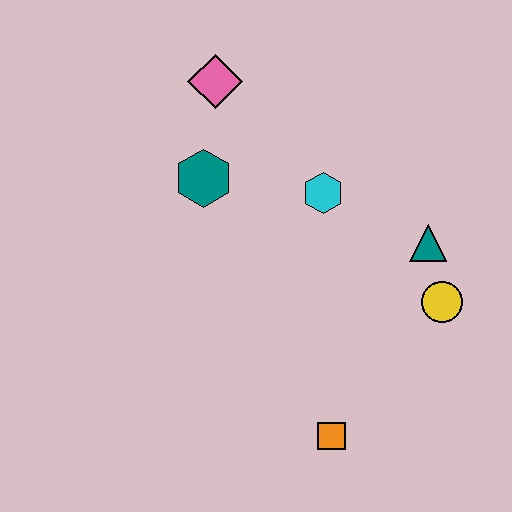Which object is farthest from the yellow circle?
The pink diamond is farthest from the yellow circle.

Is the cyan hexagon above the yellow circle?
Yes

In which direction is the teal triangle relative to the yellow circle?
The teal triangle is above the yellow circle.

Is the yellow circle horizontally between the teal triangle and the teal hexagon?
No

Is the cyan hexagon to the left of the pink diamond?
No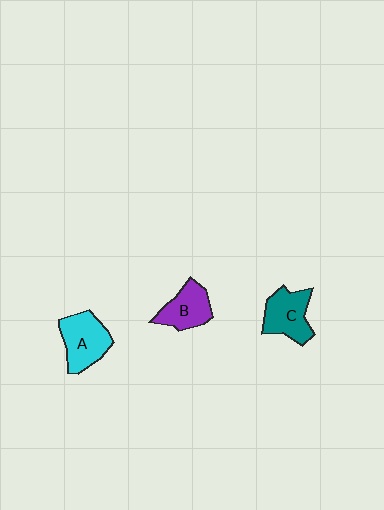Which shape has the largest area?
Shape A (cyan).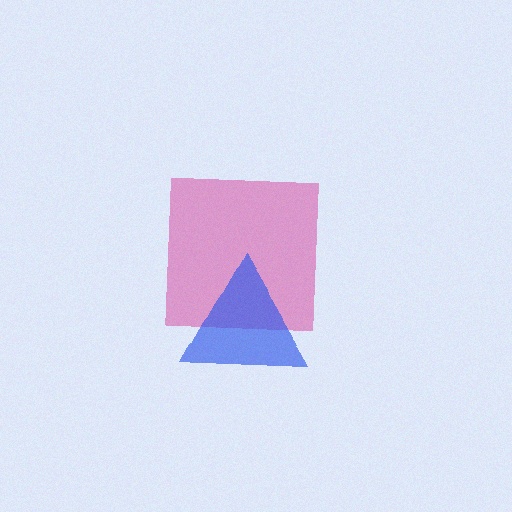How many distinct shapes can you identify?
There are 2 distinct shapes: a pink square, a blue triangle.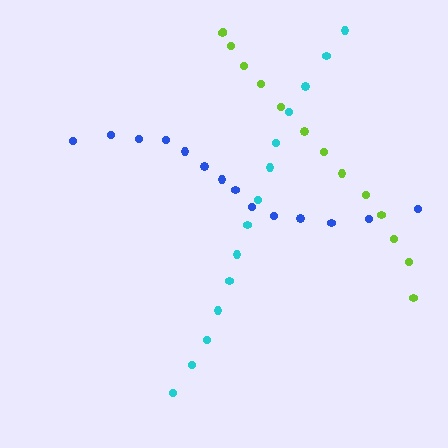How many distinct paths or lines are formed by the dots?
There are 3 distinct paths.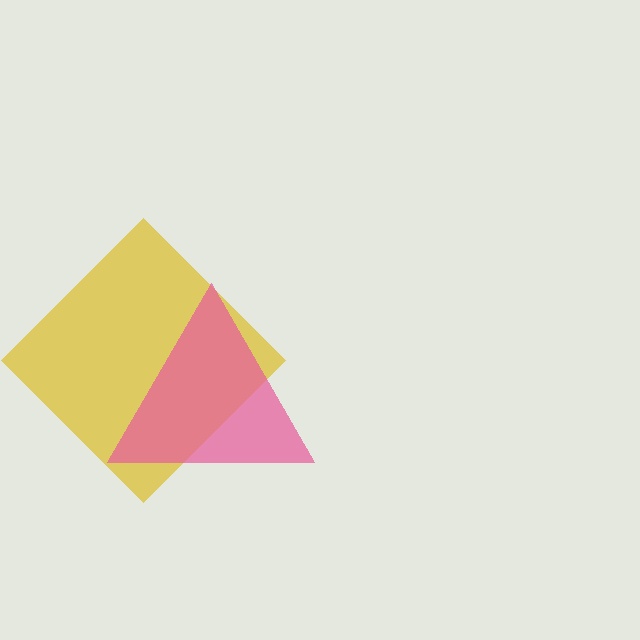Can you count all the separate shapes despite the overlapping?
Yes, there are 2 separate shapes.